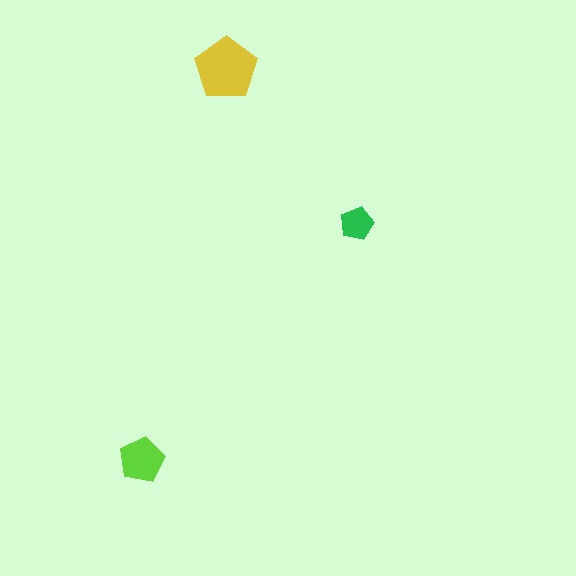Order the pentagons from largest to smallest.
the yellow one, the lime one, the green one.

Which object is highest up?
The yellow pentagon is topmost.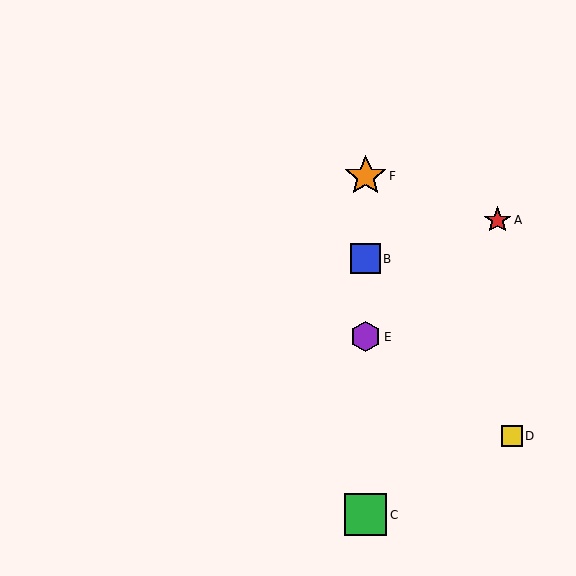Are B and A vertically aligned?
No, B is at x≈366 and A is at x≈497.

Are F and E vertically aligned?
Yes, both are at x≈366.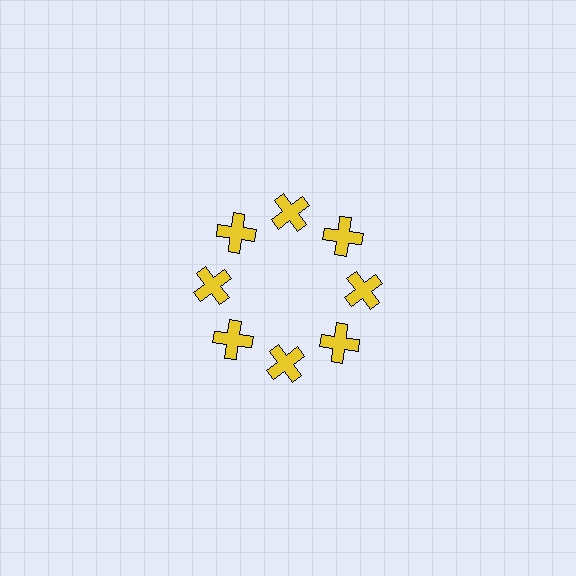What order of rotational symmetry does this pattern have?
This pattern has 8-fold rotational symmetry.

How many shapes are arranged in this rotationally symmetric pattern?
There are 8 shapes, arranged in 8 groups of 1.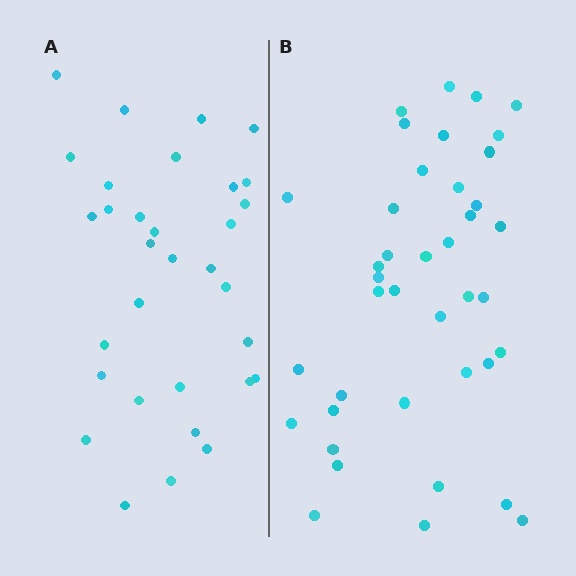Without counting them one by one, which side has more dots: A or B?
Region B (the right region) has more dots.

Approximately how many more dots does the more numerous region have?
Region B has roughly 8 or so more dots than region A.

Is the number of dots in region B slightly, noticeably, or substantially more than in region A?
Region B has noticeably more, but not dramatically so. The ratio is roughly 1.2 to 1.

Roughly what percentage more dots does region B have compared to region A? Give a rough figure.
About 25% more.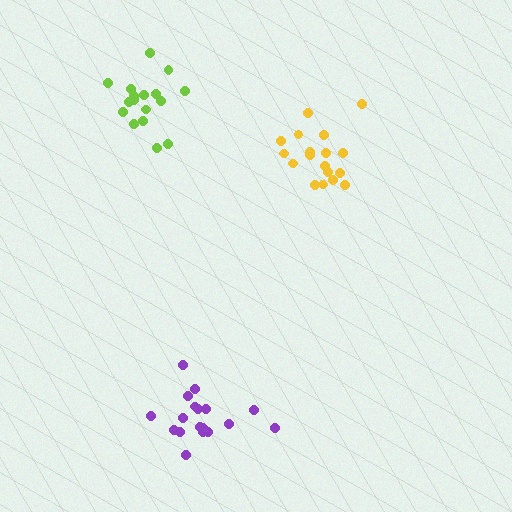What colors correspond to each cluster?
The clusters are colored: lime, yellow, purple.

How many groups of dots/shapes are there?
There are 3 groups.